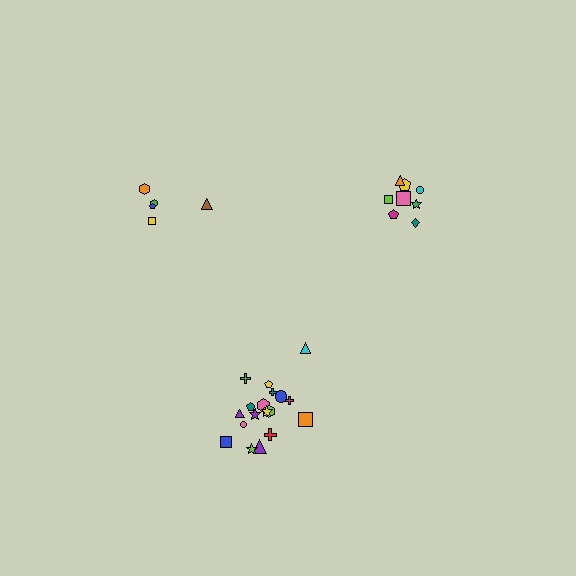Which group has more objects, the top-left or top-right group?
The top-right group.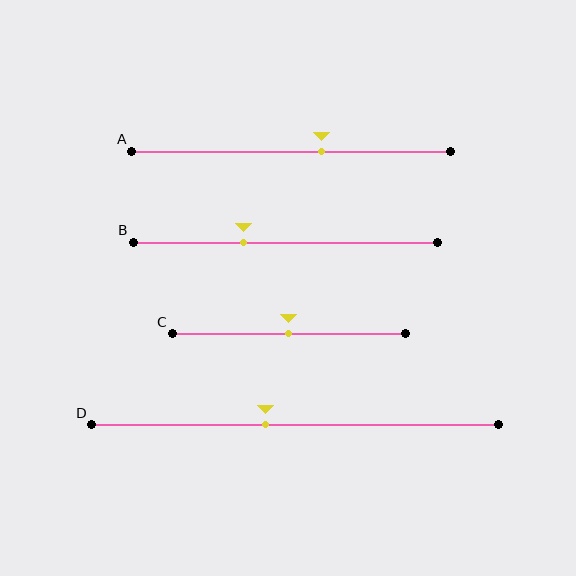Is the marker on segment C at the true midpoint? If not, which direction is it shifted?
Yes, the marker on segment C is at the true midpoint.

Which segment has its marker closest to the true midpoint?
Segment C has its marker closest to the true midpoint.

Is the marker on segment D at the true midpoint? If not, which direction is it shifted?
No, the marker on segment D is shifted to the left by about 7% of the segment length.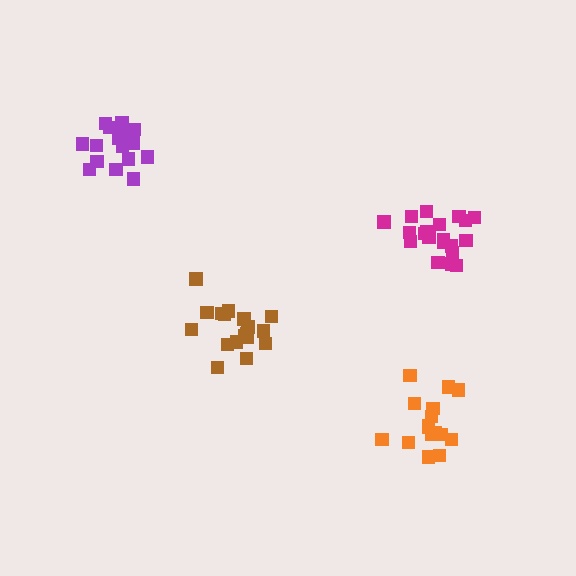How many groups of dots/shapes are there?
There are 4 groups.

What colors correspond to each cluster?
The clusters are colored: brown, magenta, orange, purple.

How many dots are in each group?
Group 1: 18 dots, Group 2: 20 dots, Group 3: 16 dots, Group 4: 19 dots (73 total).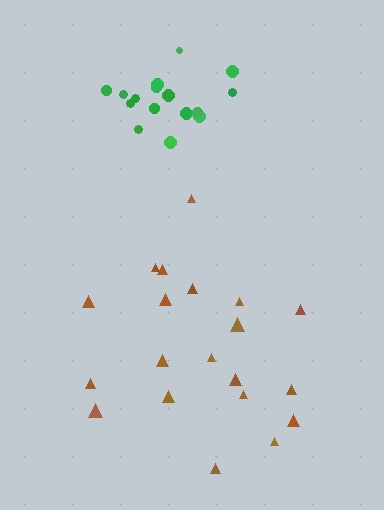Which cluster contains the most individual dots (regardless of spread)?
Brown (20).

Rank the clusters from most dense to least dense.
green, brown.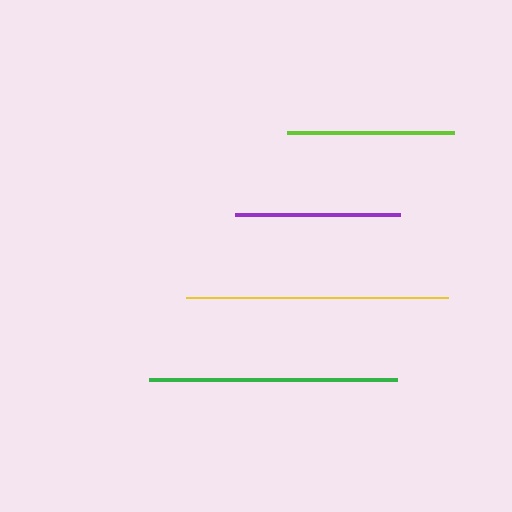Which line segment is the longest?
The yellow line is the longest at approximately 262 pixels.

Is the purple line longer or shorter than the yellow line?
The yellow line is longer than the purple line.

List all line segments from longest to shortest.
From longest to shortest: yellow, green, lime, purple.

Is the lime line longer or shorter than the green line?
The green line is longer than the lime line.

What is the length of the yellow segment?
The yellow segment is approximately 262 pixels long.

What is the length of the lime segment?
The lime segment is approximately 167 pixels long.